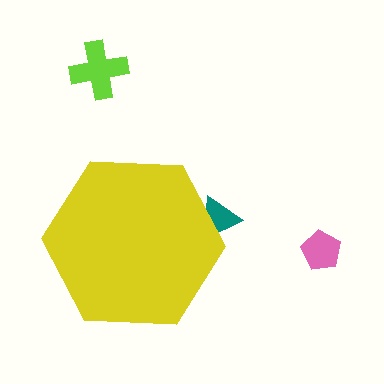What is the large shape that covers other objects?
A yellow hexagon.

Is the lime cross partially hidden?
No, the lime cross is fully visible.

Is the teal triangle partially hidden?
Yes, the teal triangle is partially hidden behind the yellow hexagon.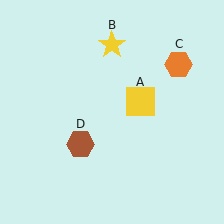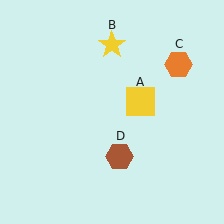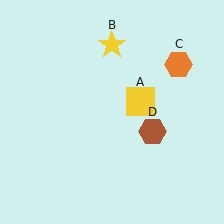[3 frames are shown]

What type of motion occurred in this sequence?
The brown hexagon (object D) rotated counterclockwise around the center of the scene.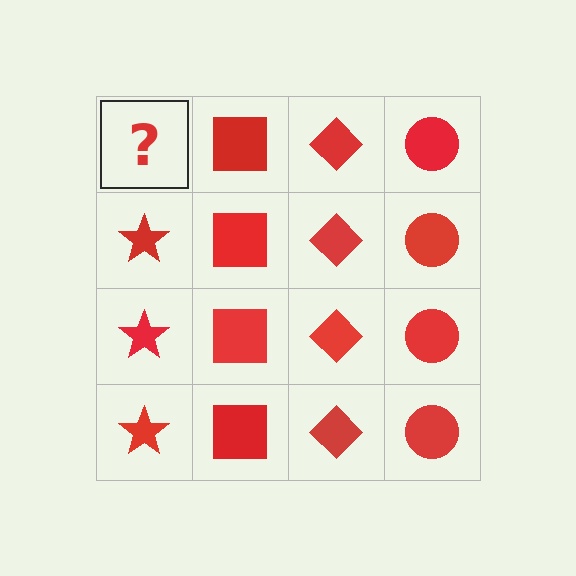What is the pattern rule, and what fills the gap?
The rule is that each column has a consistent shape. The gap should be filled with a red star.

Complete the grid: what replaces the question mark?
The question mark should be replaced with a red star.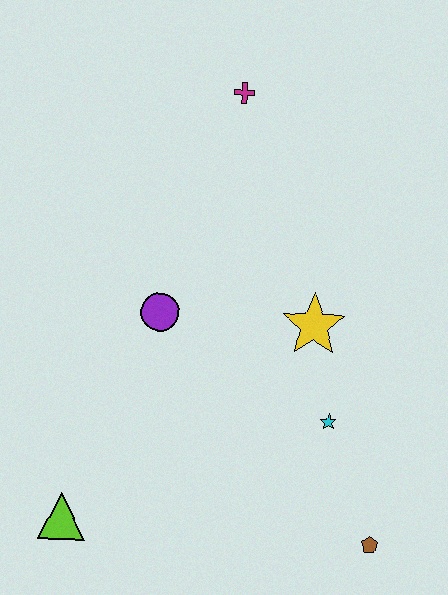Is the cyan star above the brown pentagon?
Yes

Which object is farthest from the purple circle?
The brown pentagon is farthest from the purple circle.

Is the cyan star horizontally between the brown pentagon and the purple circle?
Yes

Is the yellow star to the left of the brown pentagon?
Yes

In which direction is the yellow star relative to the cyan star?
The yellow star is above the cyan star.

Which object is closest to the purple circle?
The yellow star is closest to the purple circle.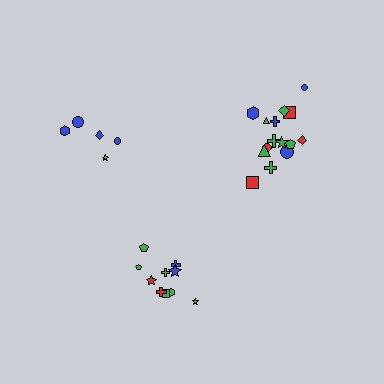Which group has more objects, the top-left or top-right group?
The top-right group.